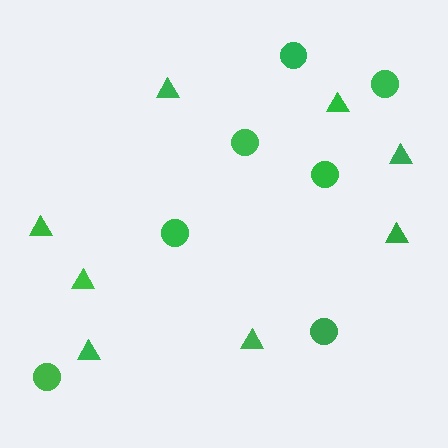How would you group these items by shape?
There are 2 groups: one group of circles (7) and one group of triangles (8).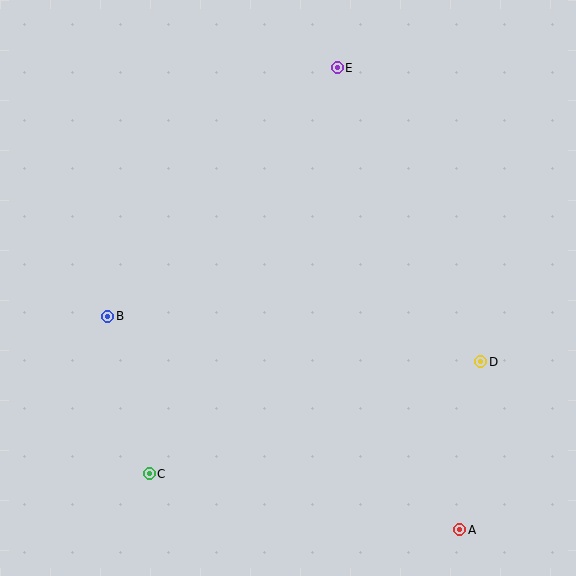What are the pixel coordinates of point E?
Point E is at (337, 68).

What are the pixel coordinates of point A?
Point A is at (460, 530).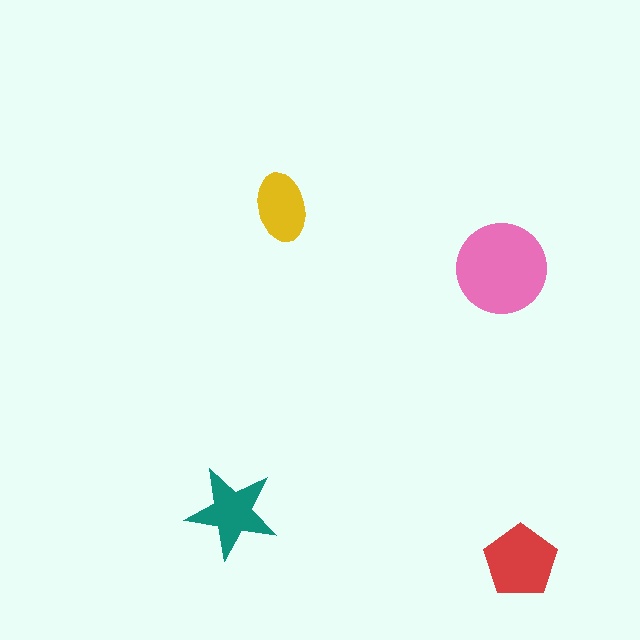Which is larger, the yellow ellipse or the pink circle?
The pink circle.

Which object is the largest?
The pink circle.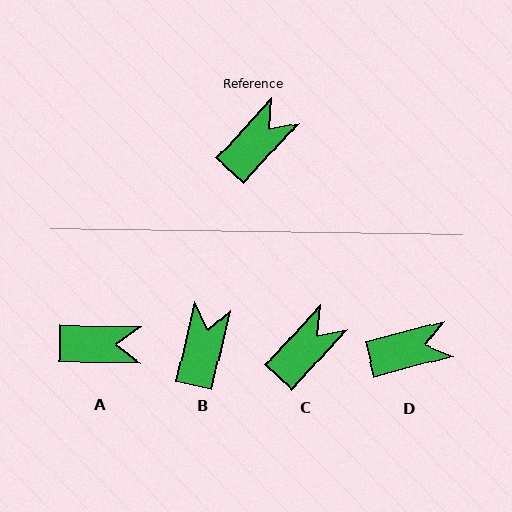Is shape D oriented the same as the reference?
No, it is off by about 33 degrees.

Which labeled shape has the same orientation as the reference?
C.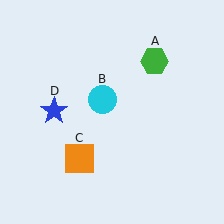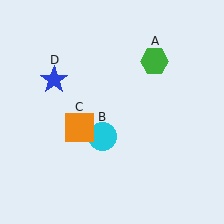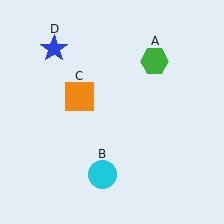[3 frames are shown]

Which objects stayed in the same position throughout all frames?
Green hexagon (object A) remained stationary.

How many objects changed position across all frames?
3 objects changed position: cyan circle (object B), orange square (object C), blue star (object D).